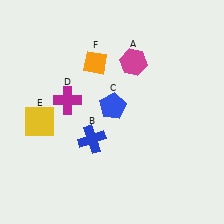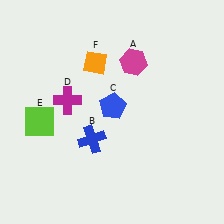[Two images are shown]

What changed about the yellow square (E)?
In Image 1, E is yellow. In Image 2, it changed to lime.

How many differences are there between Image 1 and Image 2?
There is 1 difference between the two images.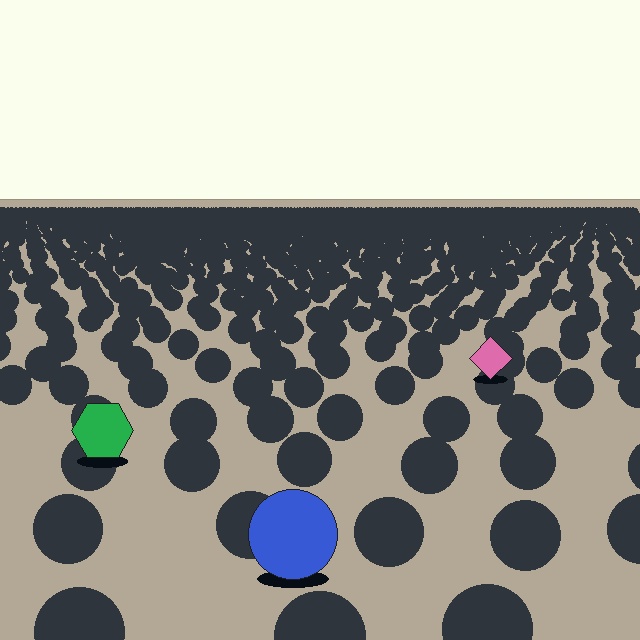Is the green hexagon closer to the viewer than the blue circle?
No. The blue circle is closer — you can tell from the texture gradient: the ground texture is coarser near it.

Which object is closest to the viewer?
The blue circle is closest. The texture marks near it are larger and more spread out.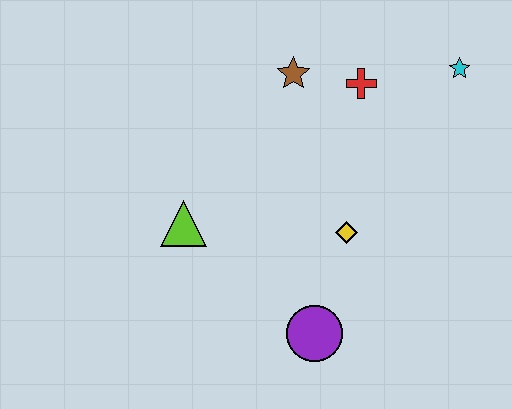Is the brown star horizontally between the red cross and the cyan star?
No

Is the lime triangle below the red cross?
Yes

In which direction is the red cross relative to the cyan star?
The red cross is to the left of the cyan star.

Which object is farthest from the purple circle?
The cyan star is farthest from the purple circle.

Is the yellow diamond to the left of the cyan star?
Yes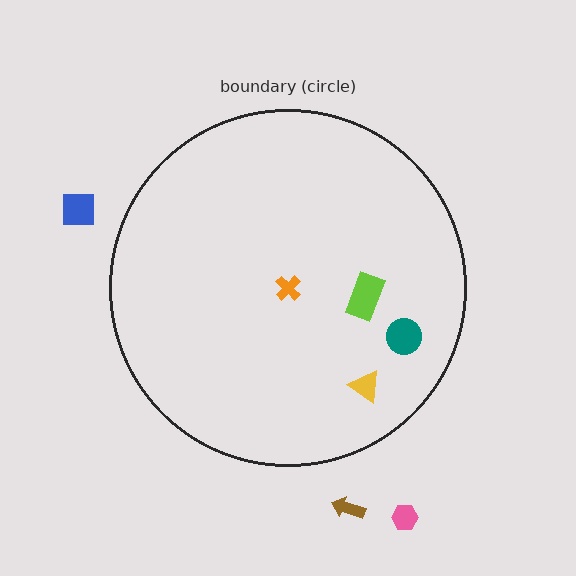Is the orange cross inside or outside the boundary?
Inside.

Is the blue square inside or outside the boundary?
Outside.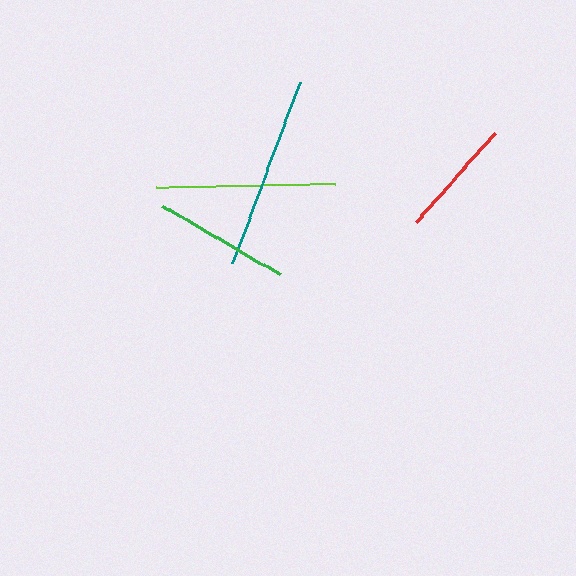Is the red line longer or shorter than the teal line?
The teal line is longer than the red line.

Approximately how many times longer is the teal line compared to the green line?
The teal line is approximately 1.4 times the length of the green line.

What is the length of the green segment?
The green segment is approximately 136 pixels long.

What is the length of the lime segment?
The lime segment is approximately 180 pixels long.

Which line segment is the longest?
The teal line is the longest at approximately 193 pixels.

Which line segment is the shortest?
The red line is the shortest at approximately 120 pixels.